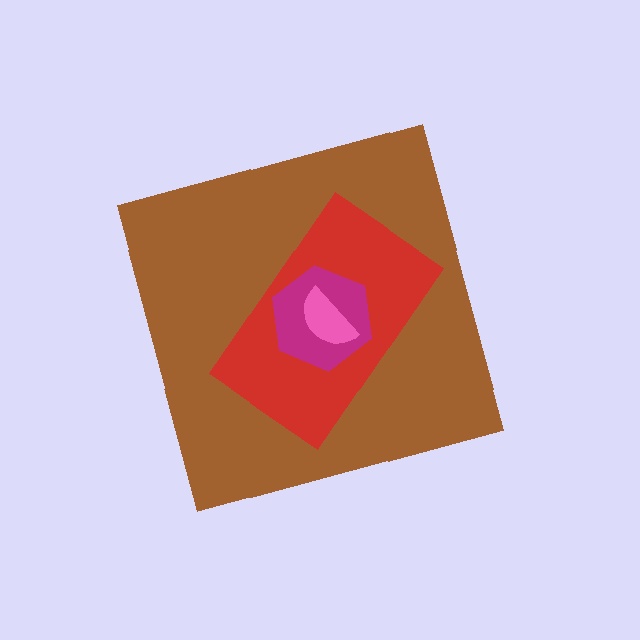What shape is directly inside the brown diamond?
The red rectangle.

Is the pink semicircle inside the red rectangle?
Yes.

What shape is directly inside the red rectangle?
The magenta hexagon.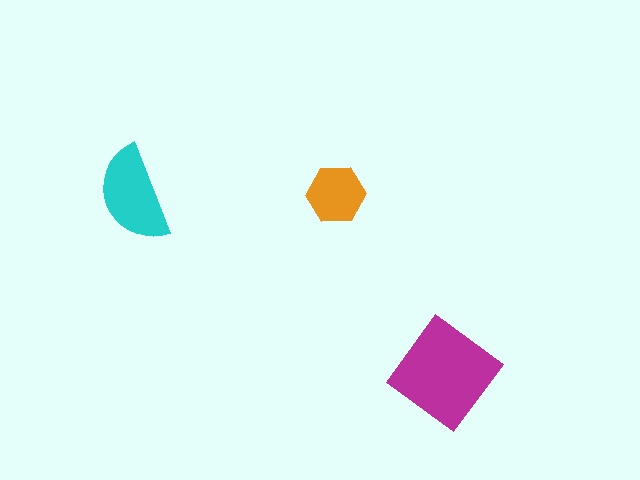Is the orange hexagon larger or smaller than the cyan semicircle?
Smaller.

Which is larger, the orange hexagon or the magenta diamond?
The magenta diamond.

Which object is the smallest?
The orange hexagon.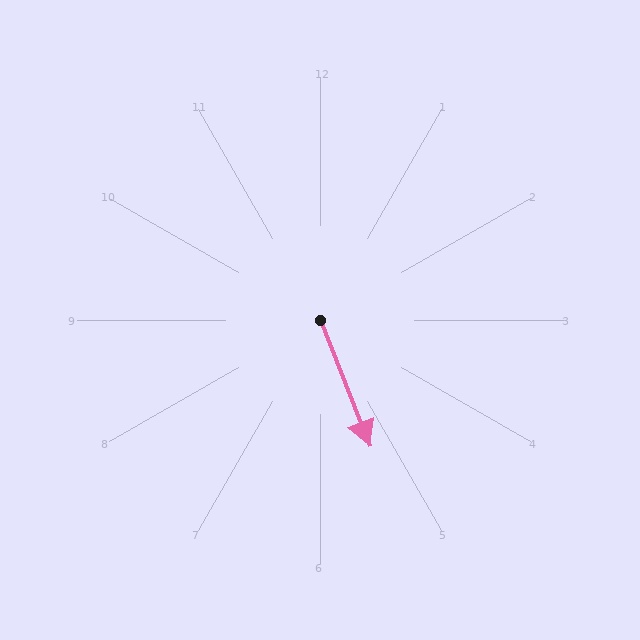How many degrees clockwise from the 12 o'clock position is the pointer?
Approximately 158 degrees.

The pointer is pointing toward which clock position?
Roughly 5 o'clock.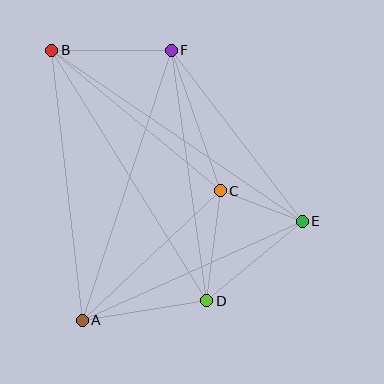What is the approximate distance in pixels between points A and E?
The distance between A and E is approximately 241 pixels.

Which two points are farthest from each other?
Points B and E are farthest from each other.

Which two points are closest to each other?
Points C and E are closest to each other.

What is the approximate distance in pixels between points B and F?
The distance between B and F is approximately 120 pixels.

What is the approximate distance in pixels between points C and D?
The distance between C and D is approximately 111 pixels.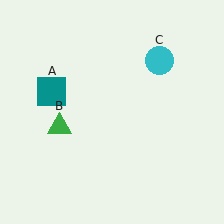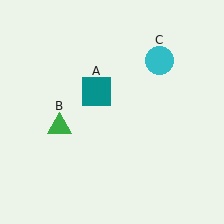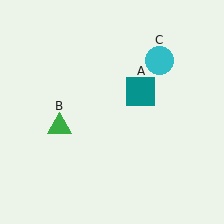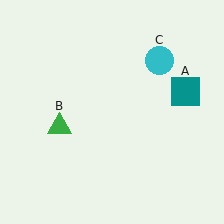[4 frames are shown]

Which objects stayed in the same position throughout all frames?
Green triangle (object B) and cyan circle (object C) remained stationary.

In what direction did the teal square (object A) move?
The teal square (object A) moved right.